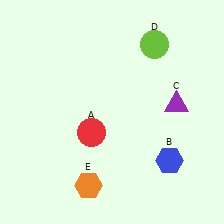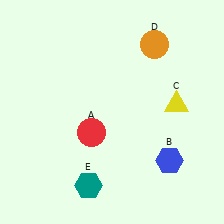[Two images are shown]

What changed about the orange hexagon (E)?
In Image 1, E is orange. In Image 2, it changed to teal.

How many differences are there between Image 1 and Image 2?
There are 3 differences between the two images.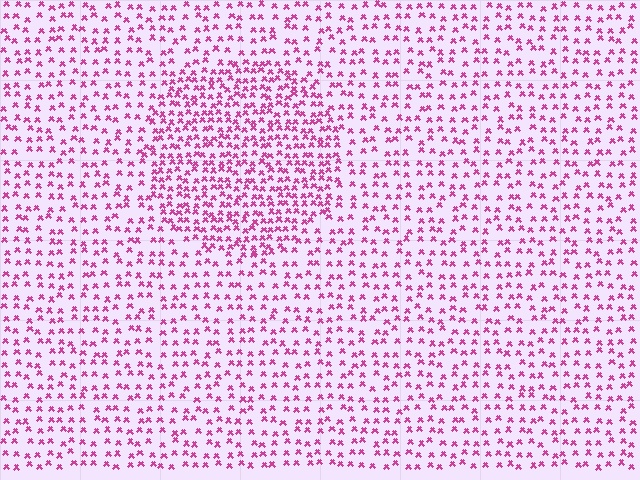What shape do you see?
I see a circle.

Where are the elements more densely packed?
The elements are more densely packed inside the circle boundary.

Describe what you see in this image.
The image contains small magenta elements arranged at two different densities. A circle-shaped region is visible where the elements are more densely packed than the surrounding area.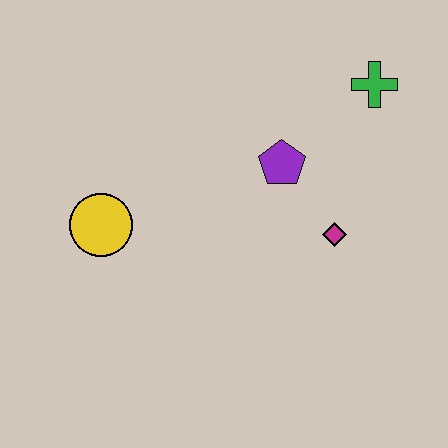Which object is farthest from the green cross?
The yellow circle is farthest from the green cross.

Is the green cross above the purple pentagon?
Yes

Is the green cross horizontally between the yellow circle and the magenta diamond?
No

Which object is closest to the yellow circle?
The purple pentagon is closest to the yellow circle.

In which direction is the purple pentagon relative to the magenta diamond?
The purple pentagon is above the magenta diamond.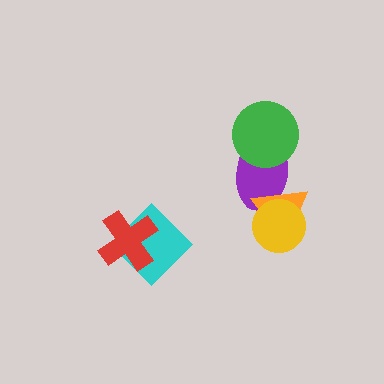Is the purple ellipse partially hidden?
Yes, it is partially covered by another shape.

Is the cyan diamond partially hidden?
Yes, it is partially covered by another shape.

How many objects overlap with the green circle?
1 object overlaps with the green circle.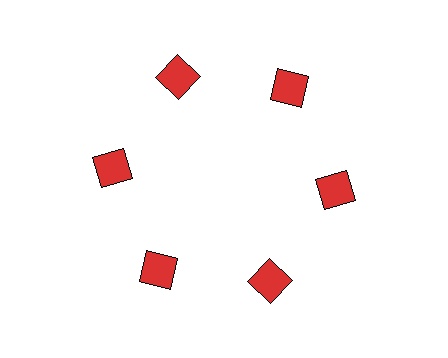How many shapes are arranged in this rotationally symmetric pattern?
There are 6 shapes, arranged in 6 groups of 1.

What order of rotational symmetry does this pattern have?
This pattern has 6-fold rotational symmetry.